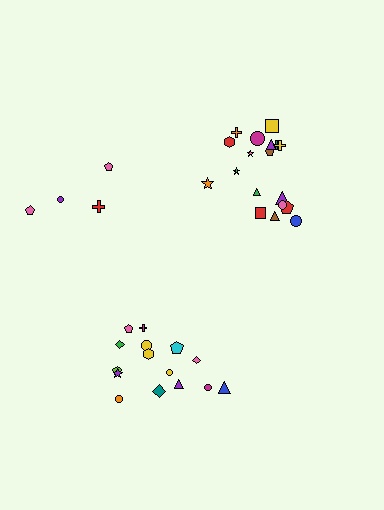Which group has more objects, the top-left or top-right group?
The top-right group.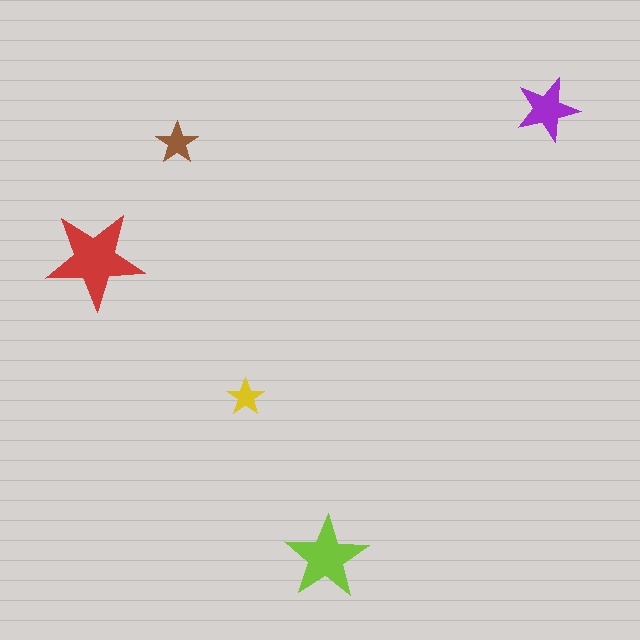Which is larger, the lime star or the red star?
The red one.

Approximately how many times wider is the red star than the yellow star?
About 2.5 times wider.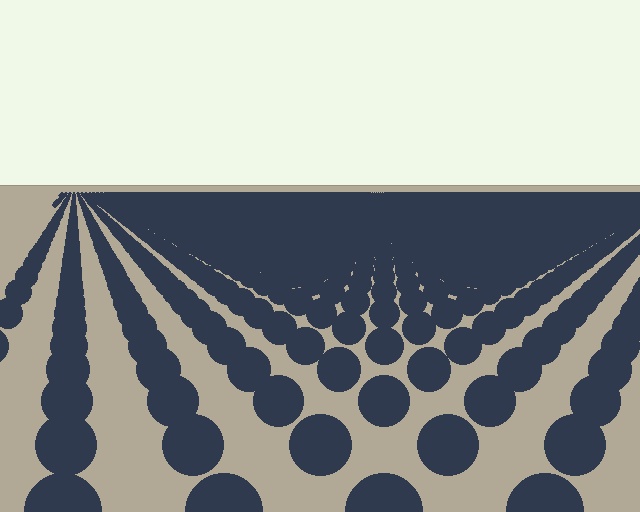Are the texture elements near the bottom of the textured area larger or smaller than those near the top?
Larger. Near the bottom, elements are closer to the viewer and appear at a bigger on-screen size.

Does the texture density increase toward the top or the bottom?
Density increases toward the top.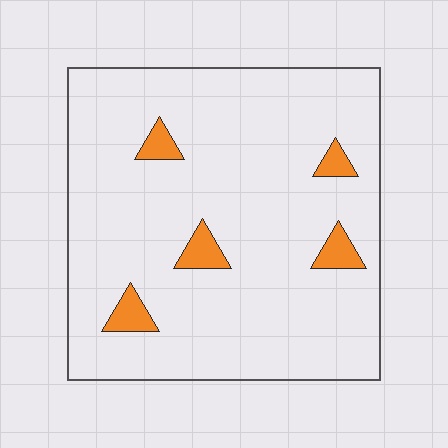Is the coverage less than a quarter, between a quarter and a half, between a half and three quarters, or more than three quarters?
Less than a quarter.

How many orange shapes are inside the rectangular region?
5.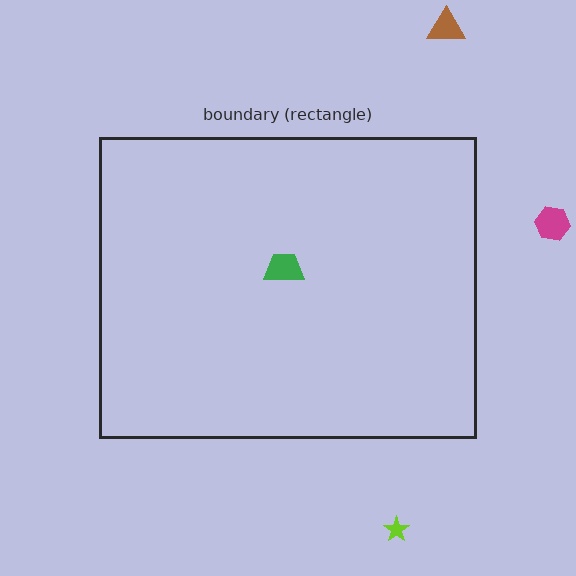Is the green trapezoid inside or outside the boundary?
Inside.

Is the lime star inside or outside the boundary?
Outside.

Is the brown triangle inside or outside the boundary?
Outside.